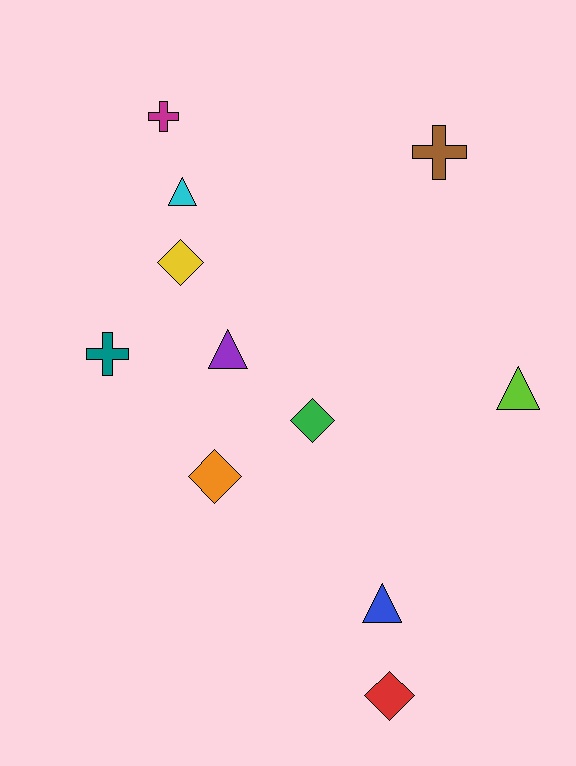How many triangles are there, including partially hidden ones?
There are 4 triangles.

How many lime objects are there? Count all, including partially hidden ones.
There is 1 lime object.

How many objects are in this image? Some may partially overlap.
There are 11 objects.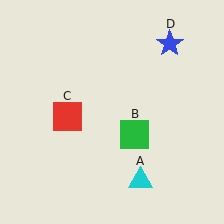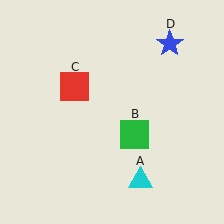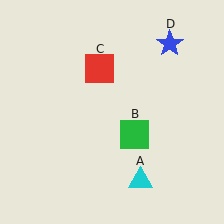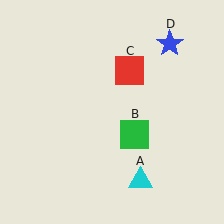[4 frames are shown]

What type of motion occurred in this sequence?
The red square (object C) rotated clockwise around the center of the scene.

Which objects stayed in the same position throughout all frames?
Cyan triangle (object A) and green square (object B) and blue star (object D) remained stationary.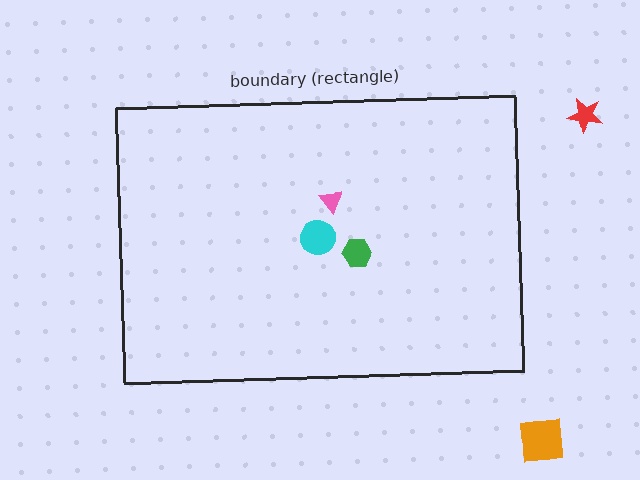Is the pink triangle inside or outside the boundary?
Inside.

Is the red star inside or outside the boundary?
Outside.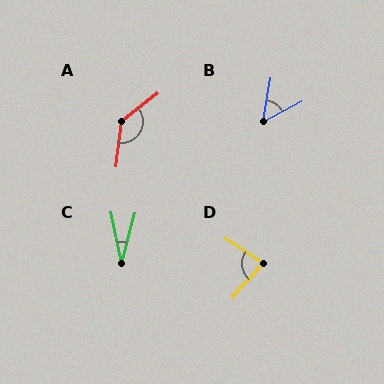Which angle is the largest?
A, at approximately 135 degrees.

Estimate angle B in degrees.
Approximately 52 degrees.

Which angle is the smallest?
C, at approximately 27 degrees.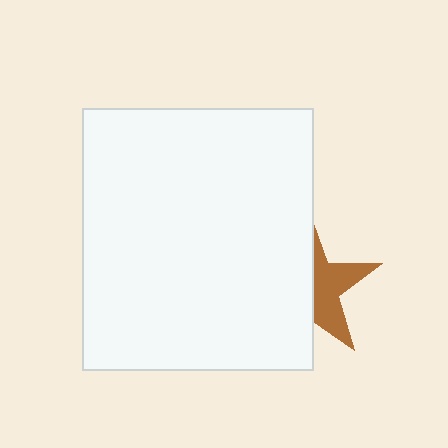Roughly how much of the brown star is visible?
A small part of it is visible (roughly 43%).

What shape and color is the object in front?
The object in front is a white rectangle.